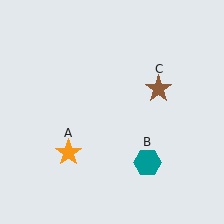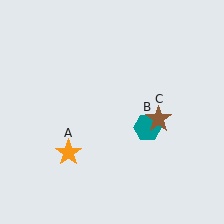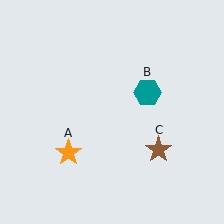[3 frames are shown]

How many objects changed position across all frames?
2 objects changed position: teal hexagon (object B), brown star (object C).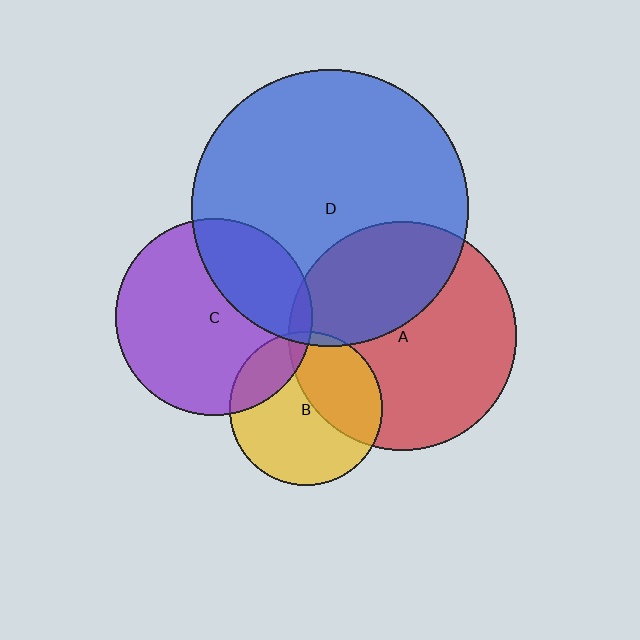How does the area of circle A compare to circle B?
Approximately 2.2 times.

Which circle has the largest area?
Circle D (blue).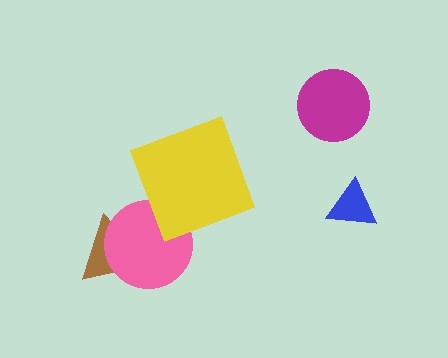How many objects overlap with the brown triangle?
1 object overlaps with the brown triangle.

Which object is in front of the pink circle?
The yellow square is in front of the pink circle.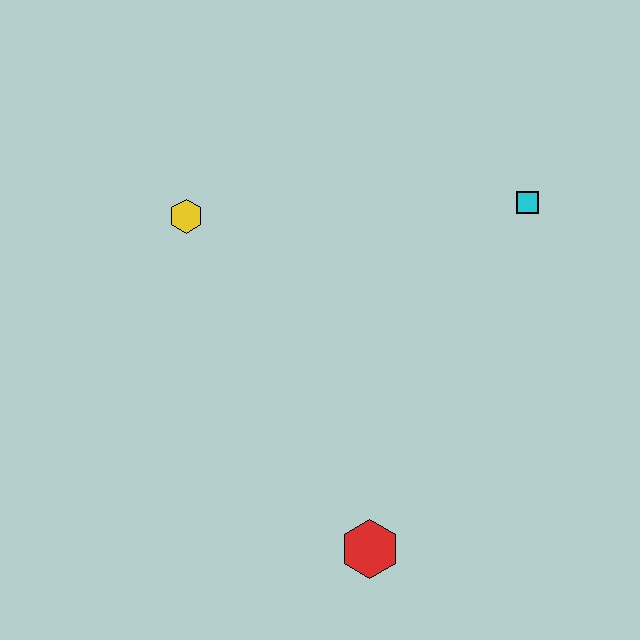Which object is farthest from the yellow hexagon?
The red hexagon is farthest from the yellow hexagon.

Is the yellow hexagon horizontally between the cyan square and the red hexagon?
No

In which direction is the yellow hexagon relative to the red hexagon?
The yellow hexagon is above the red hexagon.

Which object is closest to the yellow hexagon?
The cyan square is closest to the yellow hexagon.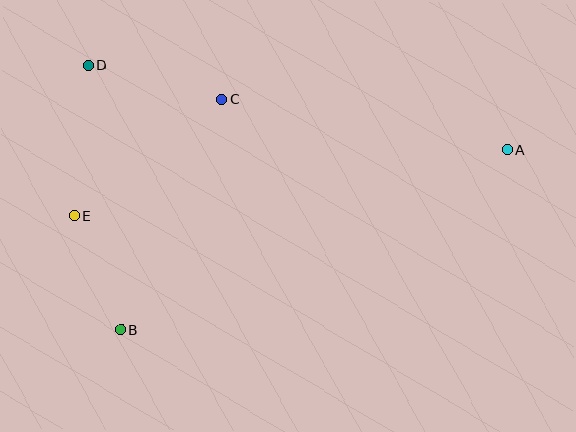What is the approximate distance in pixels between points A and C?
The distance between A and C is approximately 290 pixels.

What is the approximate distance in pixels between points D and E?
The distance between D and E is approximately 151 pixels.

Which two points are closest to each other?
Points B and E are closest to each other.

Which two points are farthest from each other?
Points A and E are farthest from each other.